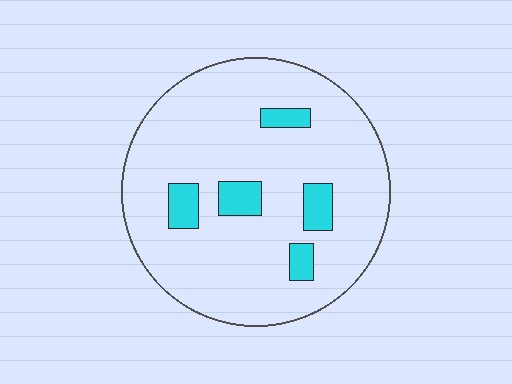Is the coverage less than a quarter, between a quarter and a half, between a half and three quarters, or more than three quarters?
Less than a quarter.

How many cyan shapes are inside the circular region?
5.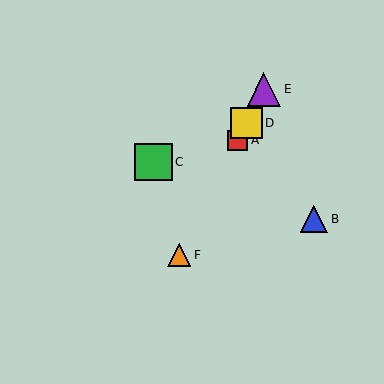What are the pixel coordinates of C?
Object C is at (153, 162).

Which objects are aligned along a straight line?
Objects A, D, E, F are aligned along a straight line.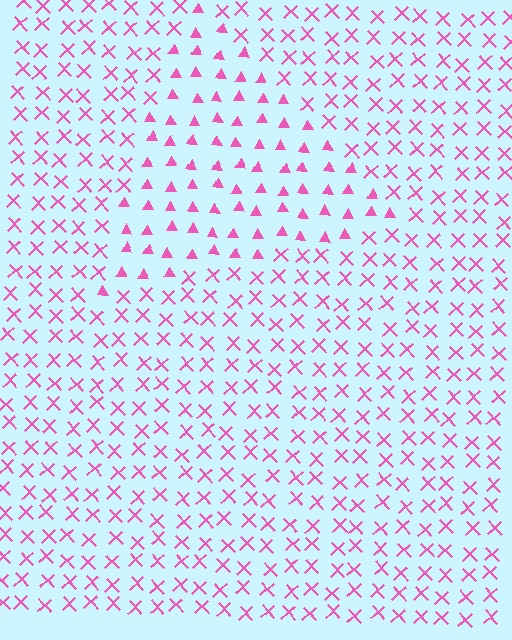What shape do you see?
I see a triangle.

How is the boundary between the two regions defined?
The boundary is defined by a change in element shape: triangles inside vs. X marks outside. All elements share the same color and spacing.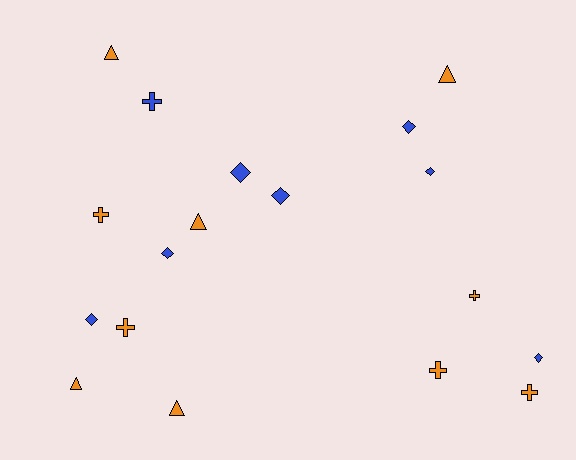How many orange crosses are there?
There are 5 orange crosses.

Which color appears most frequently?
Orange, with 10 objects.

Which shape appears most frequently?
Diamond, with 7 objects.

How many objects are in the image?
There are 18 objects.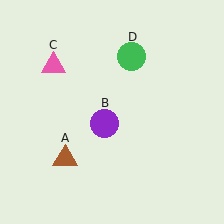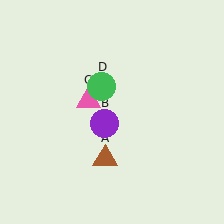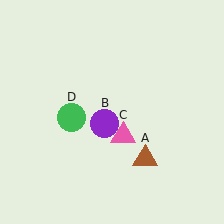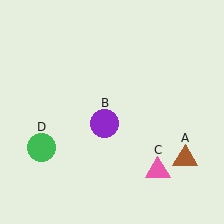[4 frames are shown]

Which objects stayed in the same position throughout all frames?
Purple circle (object B) remained stationary.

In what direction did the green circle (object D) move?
The green circle (object D) moved down and to the left.